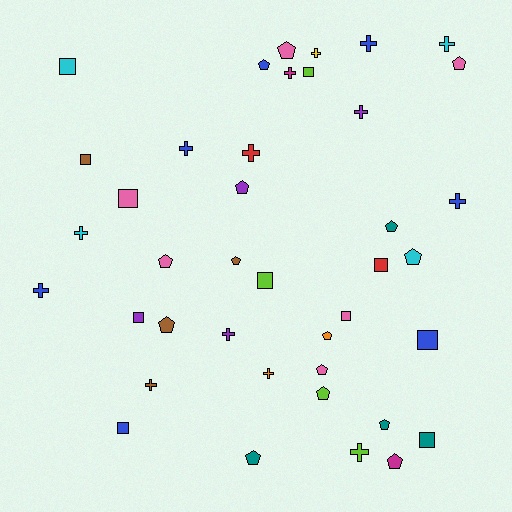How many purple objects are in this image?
There are 4 purple objects.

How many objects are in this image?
There are 40 objects.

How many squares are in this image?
There are 11 squares.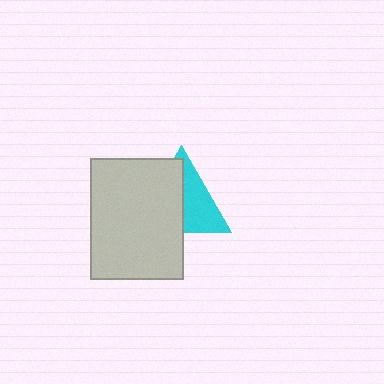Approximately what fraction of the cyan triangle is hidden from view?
Roughly 52% of the cyan triangle is hidden behind the light gray rectangle.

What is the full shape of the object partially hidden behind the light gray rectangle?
The partially hidden object is a cyan triangle.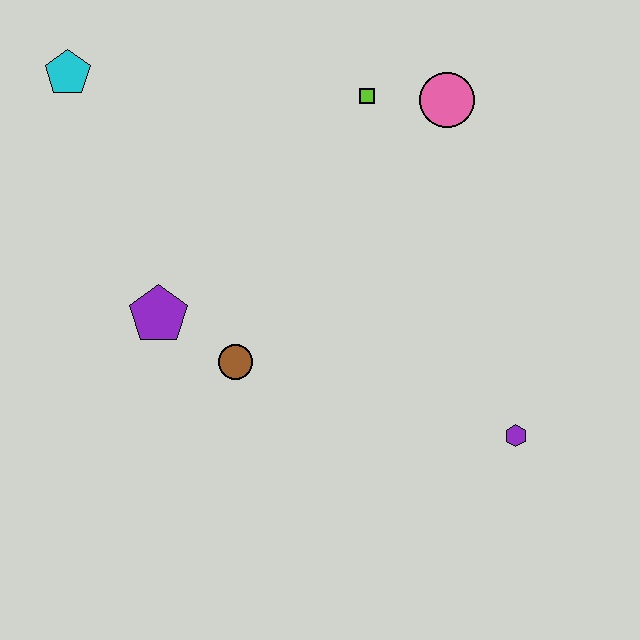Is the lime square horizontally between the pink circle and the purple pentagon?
Yes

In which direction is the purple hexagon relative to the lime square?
The purple hexagon is below the lime square.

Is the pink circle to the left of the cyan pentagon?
No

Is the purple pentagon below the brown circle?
No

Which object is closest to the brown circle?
The purple pentagon is closest to the brown circle.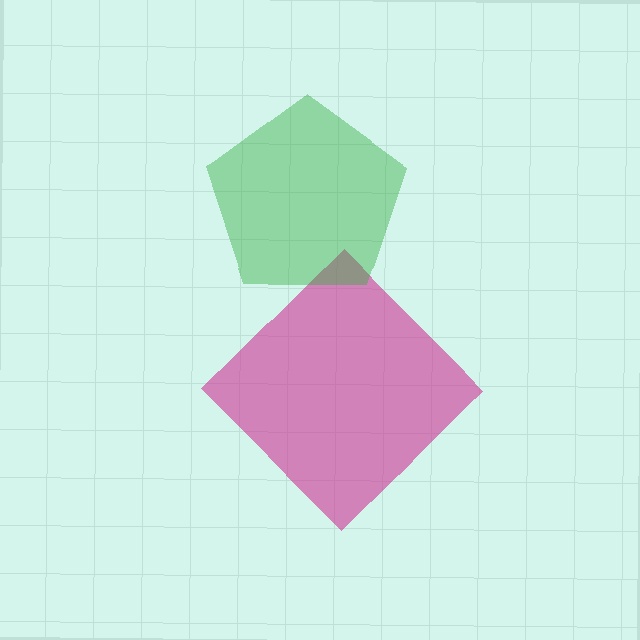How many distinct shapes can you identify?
There are 2 distinct shapes: a magenta diamond, a green pentagon.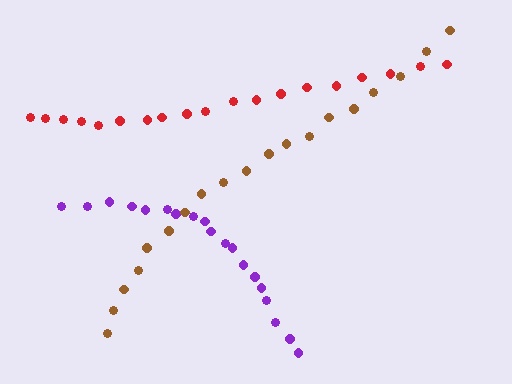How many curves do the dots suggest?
There are 3 distinct paths.